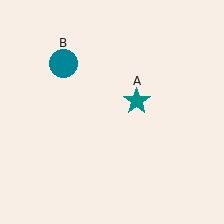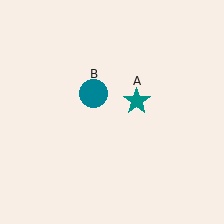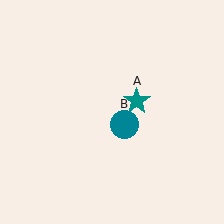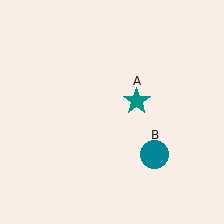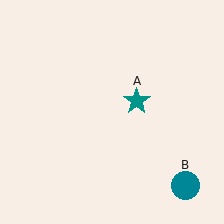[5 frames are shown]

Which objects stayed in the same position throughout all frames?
Teal star (object A) remained stationary.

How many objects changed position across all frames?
1 object changed position: teal circle (object B).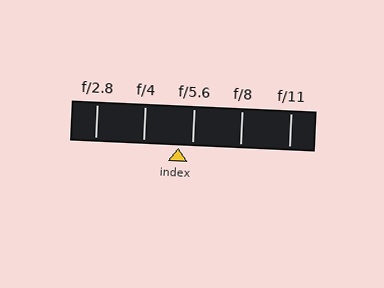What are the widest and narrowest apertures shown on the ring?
The widest aperture shown is f/2.8 and the narrowest is f/11.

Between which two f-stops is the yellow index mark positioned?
The index mark is between f/4 and f/5.6.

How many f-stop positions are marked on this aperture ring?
There are 5 f-stop positions marked.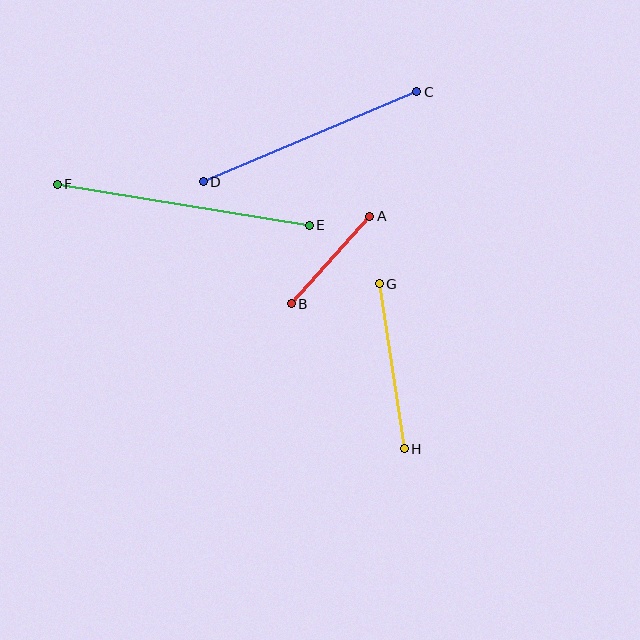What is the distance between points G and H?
The distance is approximately 167 pixels.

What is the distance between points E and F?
The distance is approximately 256 pixels.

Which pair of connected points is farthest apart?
Points E and F are farthest apart.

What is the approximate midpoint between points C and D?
The midpoint is at approximately (310, 137) pixels.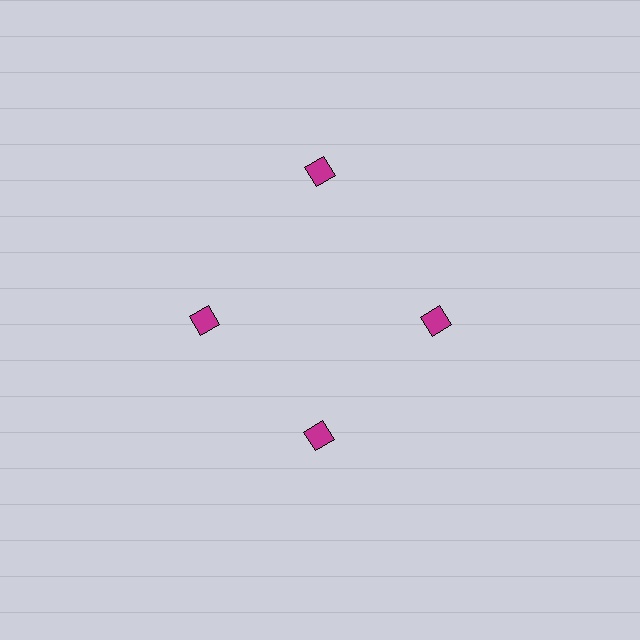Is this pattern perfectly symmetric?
No. The 4 magenta squares are arranged in a ring, but one element near the 12 o'clock position is pushed outward from the center, breaking the 4-fold rotational symmetry.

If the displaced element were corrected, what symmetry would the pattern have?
It would have 4-fold rotational symmetry — the pattern would map onto itself every 90 degrees.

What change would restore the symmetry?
The symmetry would be restored by moving it inward, back onto the ring so that all 4 squares sit at equal angles and equal distance from the center.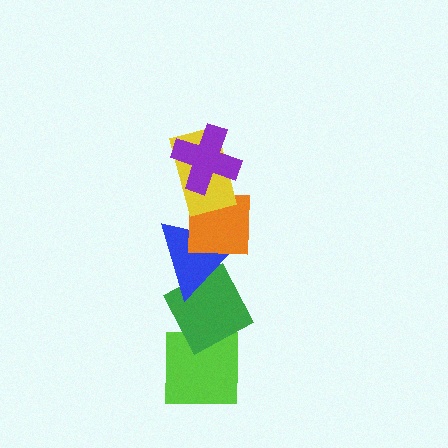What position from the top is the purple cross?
The purple cross is 1st from the top.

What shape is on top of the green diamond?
The blue triangle is on top of the green diamond.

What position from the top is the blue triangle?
The blue triangle is 4th from the top.